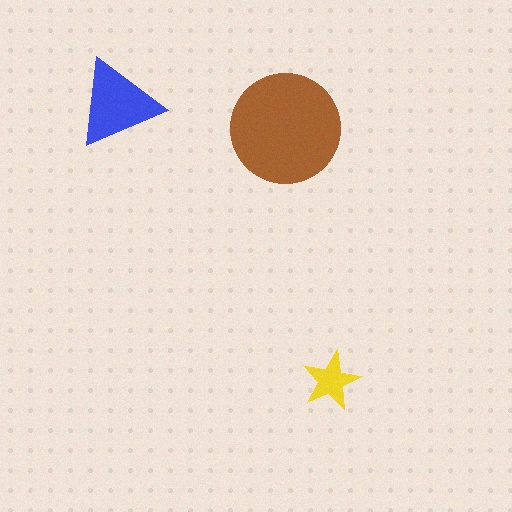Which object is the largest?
The brown circle.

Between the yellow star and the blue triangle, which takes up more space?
The blue triangle.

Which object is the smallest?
The yellow star.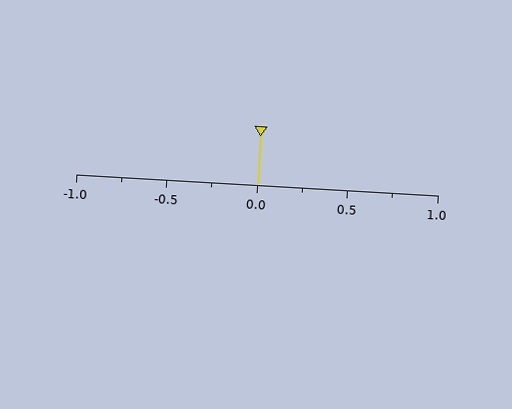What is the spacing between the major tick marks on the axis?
The major ticks are spaced 0.5 apart.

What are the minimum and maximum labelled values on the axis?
The axis runs from -1.0 to 1.0.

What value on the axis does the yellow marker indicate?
The marker indicates approximately 0.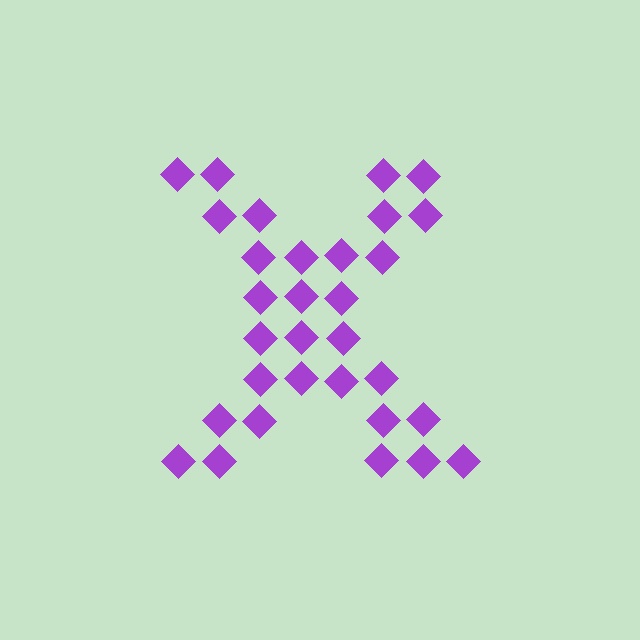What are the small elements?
The small elements are diamonds.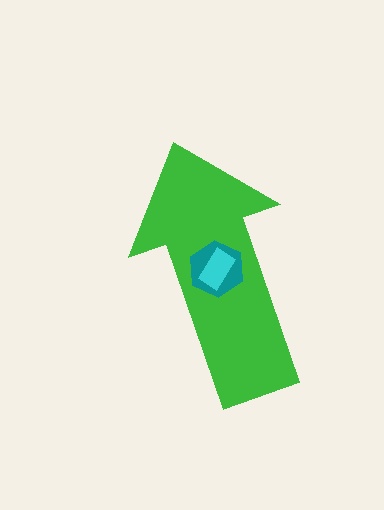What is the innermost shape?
The cyan rectangle.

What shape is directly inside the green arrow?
The teal hexagon.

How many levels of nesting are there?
3.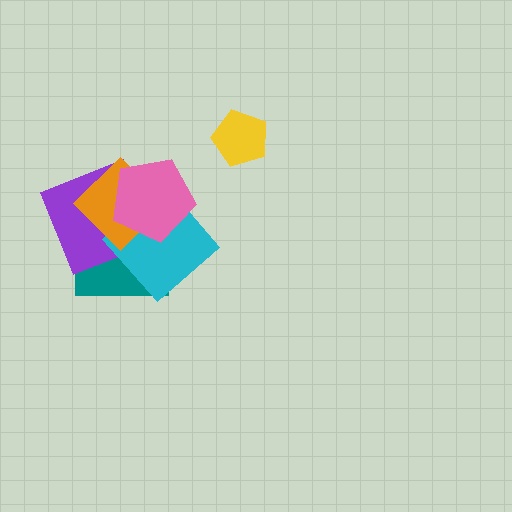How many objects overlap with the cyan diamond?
4 objects overlap with the cyan diamond.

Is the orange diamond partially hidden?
Yes, it is partially covered by another shape.